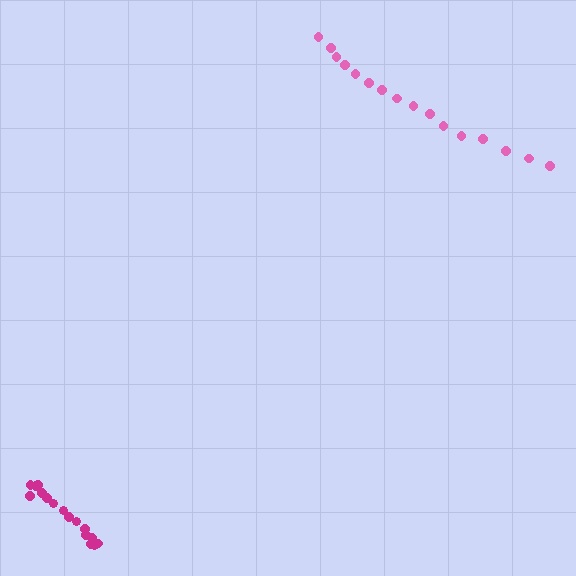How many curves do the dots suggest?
There are 2 distinct paths.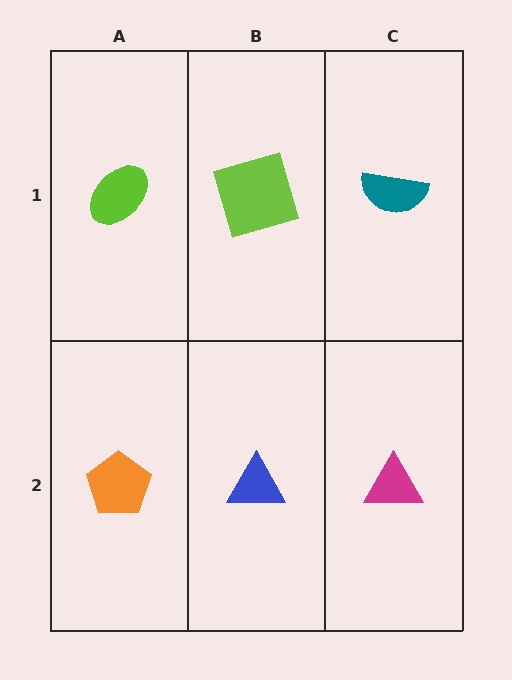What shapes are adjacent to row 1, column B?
A blue triangle (row 2, column B), a lime ellipse (row 1, column A), a teal semicircle (row 1, column C).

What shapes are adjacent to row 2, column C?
A teal semicircle (row 1, column C), a blue triangle (row 2, column B).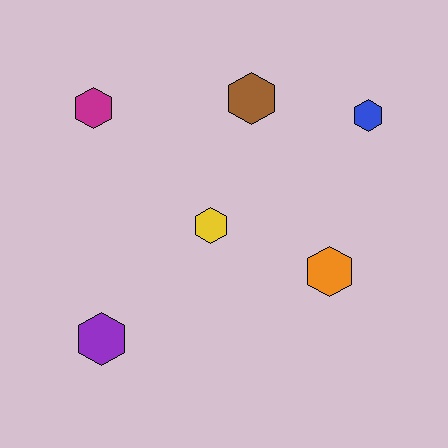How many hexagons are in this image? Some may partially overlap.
There are 6 hexagons.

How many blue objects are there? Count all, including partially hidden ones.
There is 1 blue object.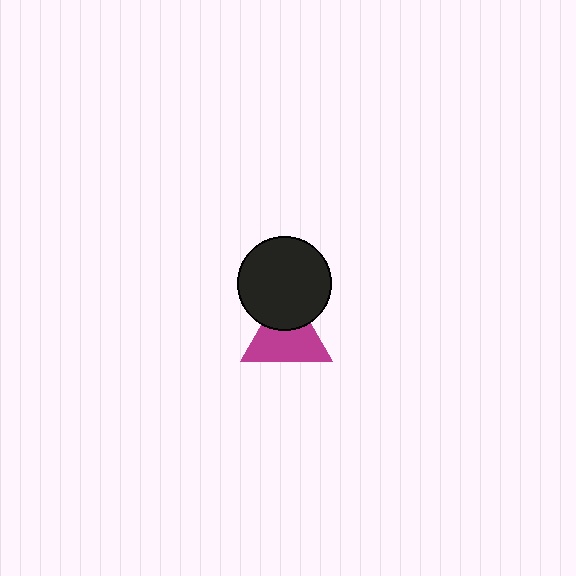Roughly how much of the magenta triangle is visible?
About half of it is visible (roughly 65%).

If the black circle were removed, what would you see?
You would see the complete magenta triangle.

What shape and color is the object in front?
The object in front is a black circle.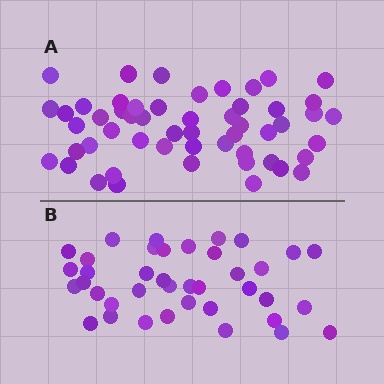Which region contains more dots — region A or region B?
Region A (the top region) has more dots.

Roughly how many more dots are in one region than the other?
Region A has approximately 15 more dots than region B.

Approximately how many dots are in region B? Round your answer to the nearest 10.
About 40 dots. (The exact count is 39, which rounds to 40.)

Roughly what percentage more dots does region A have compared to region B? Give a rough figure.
About 35% more.